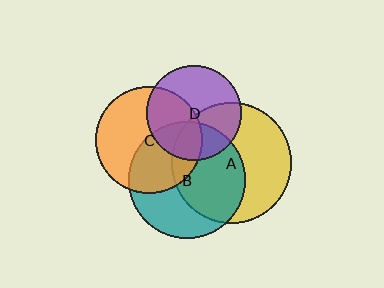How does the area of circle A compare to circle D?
Approximately 1.6 times.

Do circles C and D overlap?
Yes.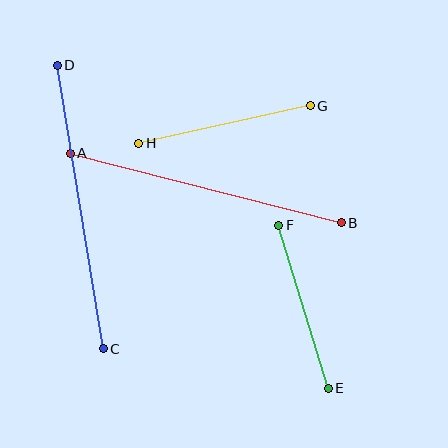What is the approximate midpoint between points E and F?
The midpoint is at approximately (303, 307) pixels.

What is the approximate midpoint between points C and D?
The midpoint is at approximately (80, 207) pixels.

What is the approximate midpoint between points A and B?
The midpoint is at approximately (206, 188) pixels.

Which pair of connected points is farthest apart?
Points C and D are farthest apart.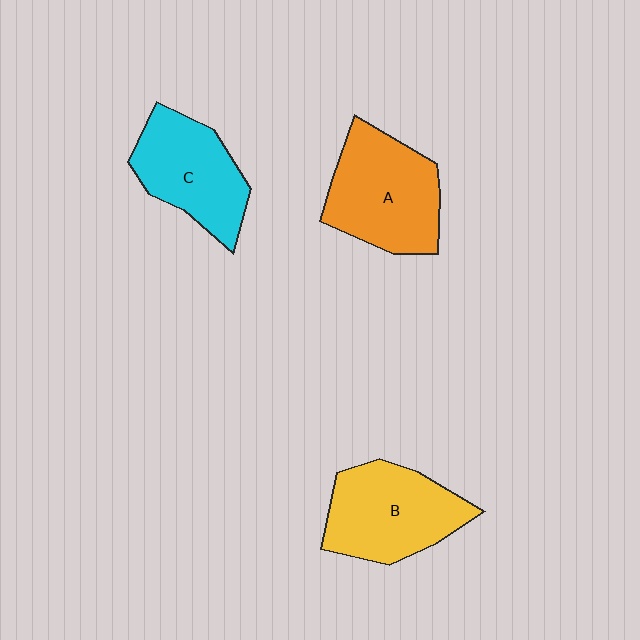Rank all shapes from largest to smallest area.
From largest to smallest: A (orange), B (yellow), C (cyan).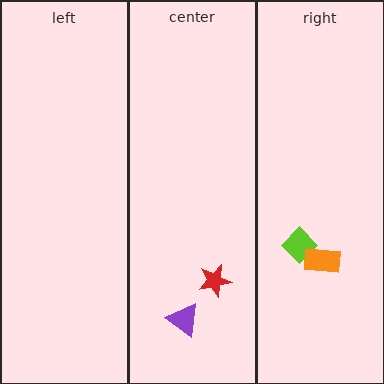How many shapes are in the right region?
2.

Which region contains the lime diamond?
The right region.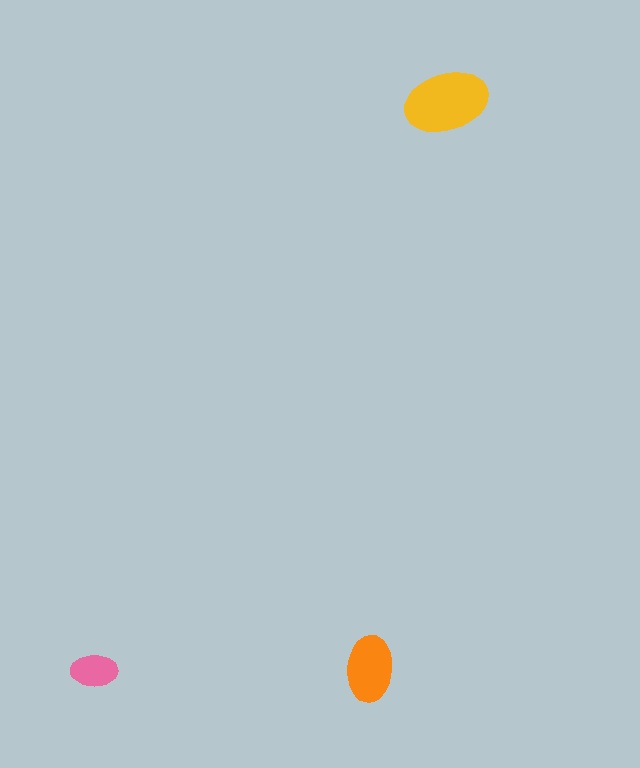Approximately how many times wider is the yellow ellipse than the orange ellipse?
About 1.5 times wider.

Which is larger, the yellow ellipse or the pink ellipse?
The yellow one.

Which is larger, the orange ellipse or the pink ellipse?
The orange one.